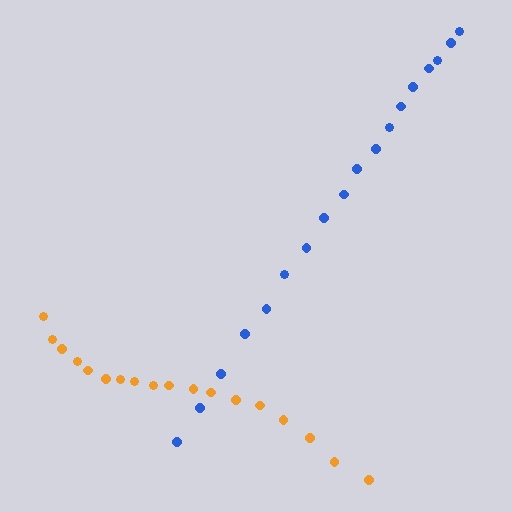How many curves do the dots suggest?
There are 2 distinct paths.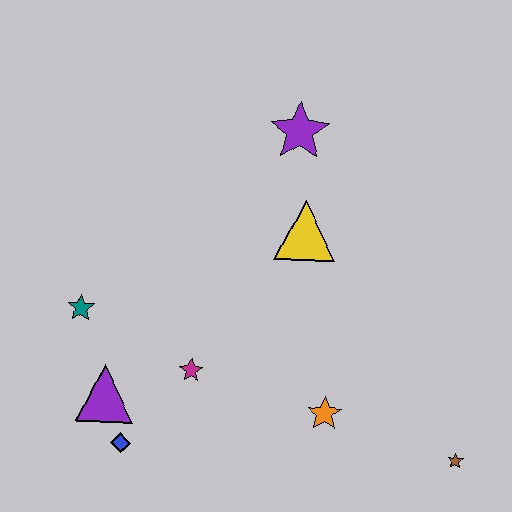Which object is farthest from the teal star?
The brown star is farthest from the teal star.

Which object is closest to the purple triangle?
The blue diamond is closest to the purple triangle.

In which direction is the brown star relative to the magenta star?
The brown star is to the right of the magenta star.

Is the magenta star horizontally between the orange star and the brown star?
No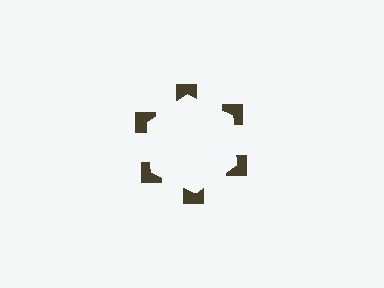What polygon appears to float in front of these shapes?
An illusory hexagon — its edges are inferred from the aligned wedge cuts in the notched squares, not physically drawn.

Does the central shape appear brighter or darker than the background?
It typically appears slightly brighter than the background, even though no actual brightness change is drawn.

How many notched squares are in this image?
There are 6 — one at each vertex of the illusory hexagon.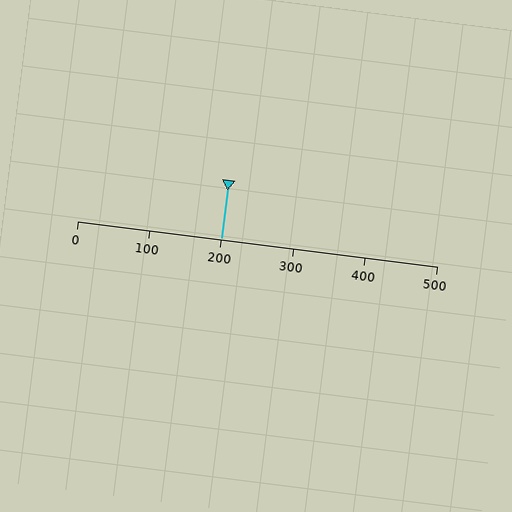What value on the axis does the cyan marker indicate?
The marker indicates approximately 200.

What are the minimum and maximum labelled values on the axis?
The axis runs from 0 to 500.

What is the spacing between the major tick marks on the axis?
The major ticks are spaced 100 apart.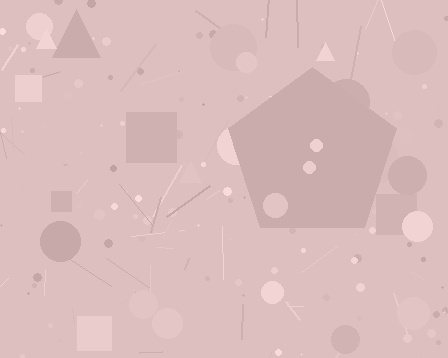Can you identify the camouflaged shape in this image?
The camouflaged shape is a pentagon.